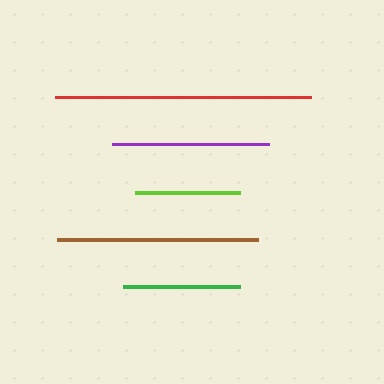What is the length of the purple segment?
The purple segment is approximately 157 pixels long.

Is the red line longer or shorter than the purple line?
The red line is longer than the purple line.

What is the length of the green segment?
The green segment is approximately 117 pixels long.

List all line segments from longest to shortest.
From longest to shortest: red, brown, purple, green, lime.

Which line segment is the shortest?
The lime line is the shortest at approximately 105 pixels.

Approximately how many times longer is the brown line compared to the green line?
The brown line is approximately 1.7 times the length of the green line.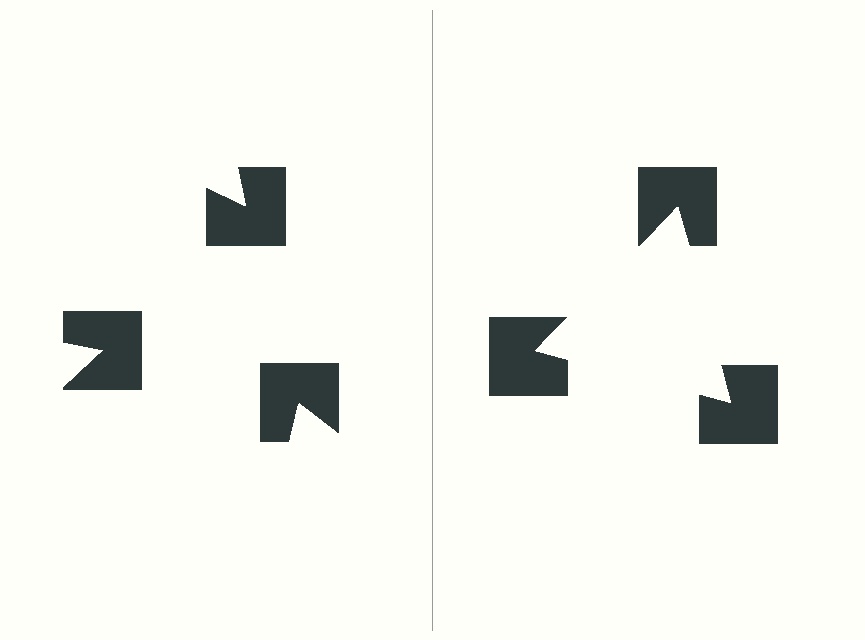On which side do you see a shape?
An illusory triangle appears on the right side. On the left side the wedge cuts are rotated, so no coherent shape forms.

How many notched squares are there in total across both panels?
6 — 3 on each side.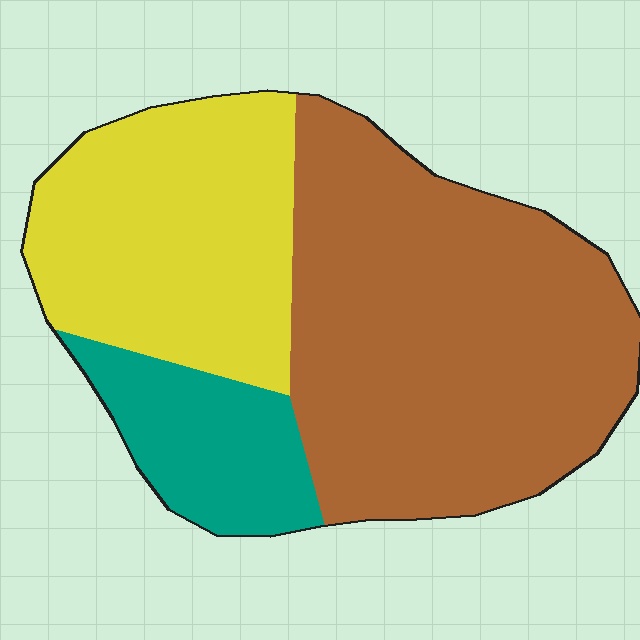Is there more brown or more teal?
Brown.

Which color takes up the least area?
Teal, at roughly 15%.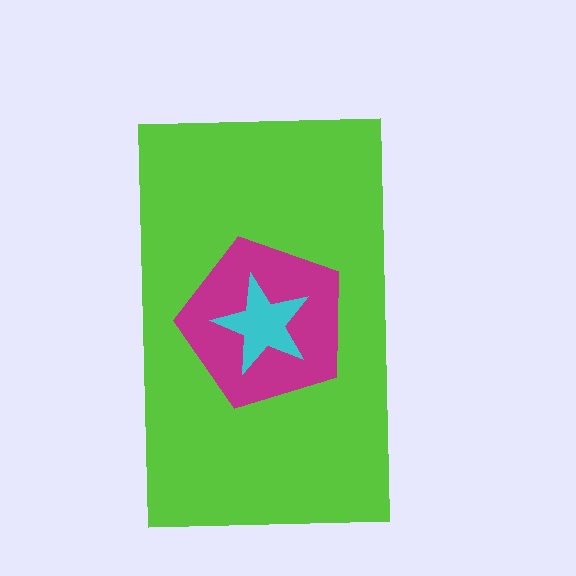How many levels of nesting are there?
3.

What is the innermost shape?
The cyan star.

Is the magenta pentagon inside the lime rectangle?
Yes.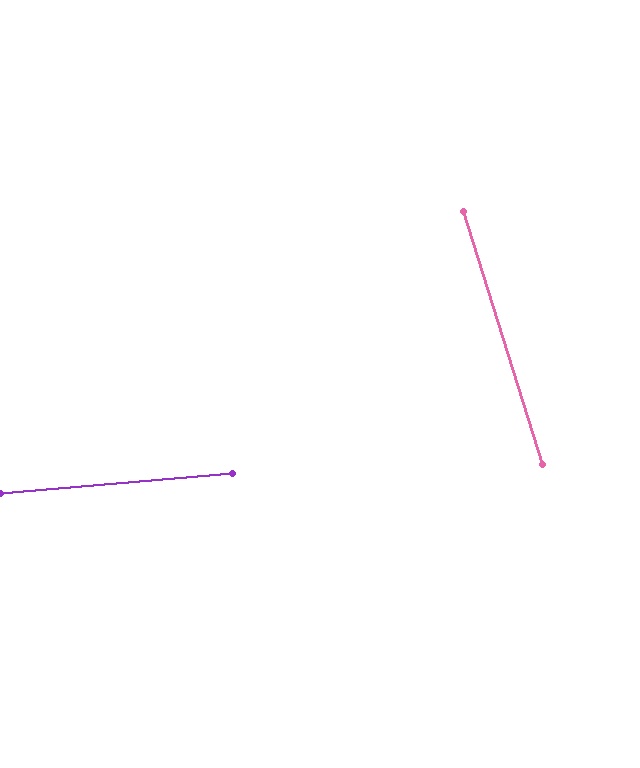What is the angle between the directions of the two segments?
Approximately 78 degrees.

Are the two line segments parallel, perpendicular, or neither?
Neither parallel nor perpendicular — they differ by about 78°.